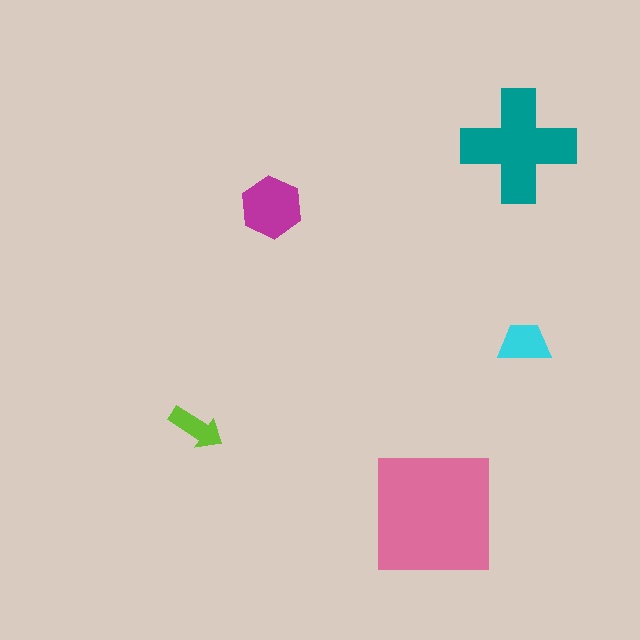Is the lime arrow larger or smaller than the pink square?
Smaller.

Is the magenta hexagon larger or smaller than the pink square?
Smaller.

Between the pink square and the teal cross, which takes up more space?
The pink square.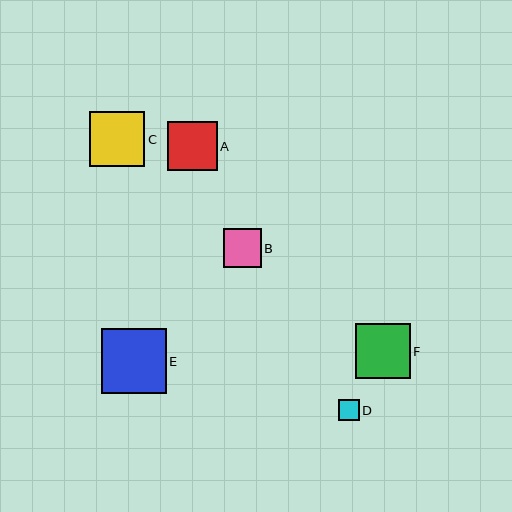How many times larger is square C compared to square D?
Square C is approximately 2.7 times the size of square D.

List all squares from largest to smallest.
From largest to smallest: E, C, F, A, B, D.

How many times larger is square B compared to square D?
Square B is approximately 1.8 times the size of square D.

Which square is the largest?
Square E is the largest with a size of approximately 65 pixels.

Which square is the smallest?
Square D is the smallest with a size of approximately 21 pixels.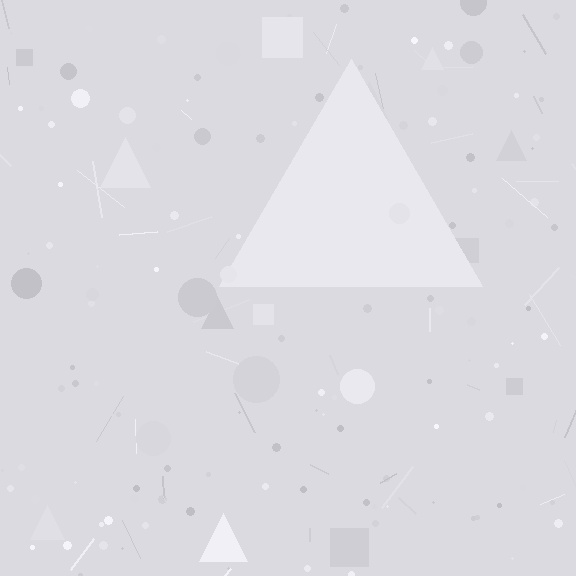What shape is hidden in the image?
A triangle is hidden in the image.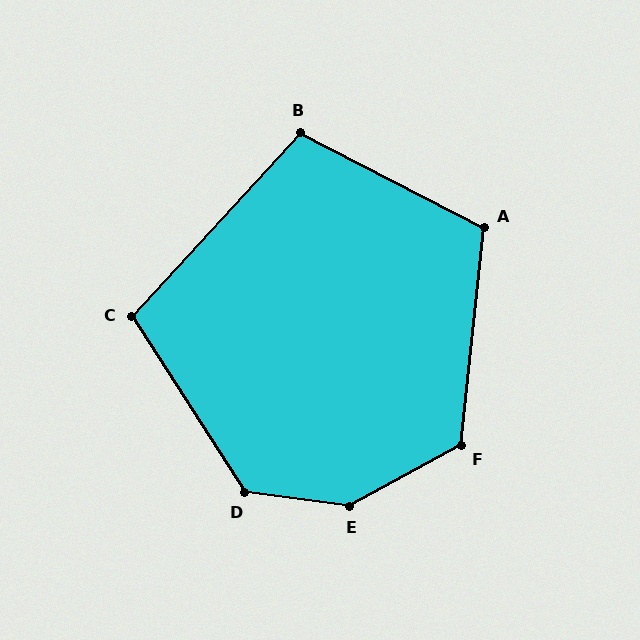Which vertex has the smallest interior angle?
C, at approximately 105 degrees.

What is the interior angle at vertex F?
Approximately 125 degrees (obtuse).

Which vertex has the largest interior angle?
E, at approximately 144 degrees.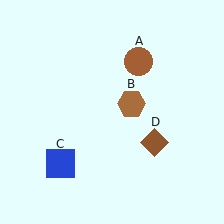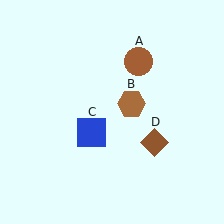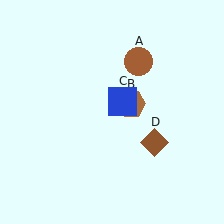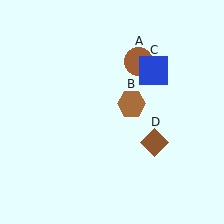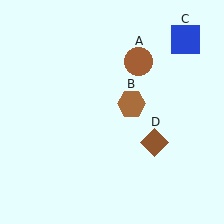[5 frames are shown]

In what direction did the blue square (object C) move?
The blue square (object C) moved up and to the right.